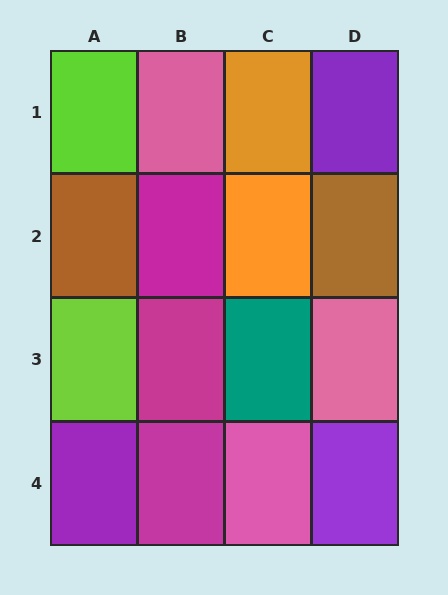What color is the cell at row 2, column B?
Magenta.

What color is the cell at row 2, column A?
Brown.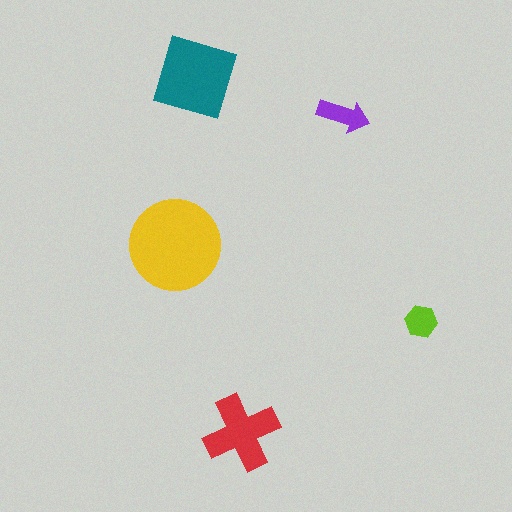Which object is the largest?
The yellow circle.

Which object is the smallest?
The lime hexagon.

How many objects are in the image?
There are 5 objects in the image.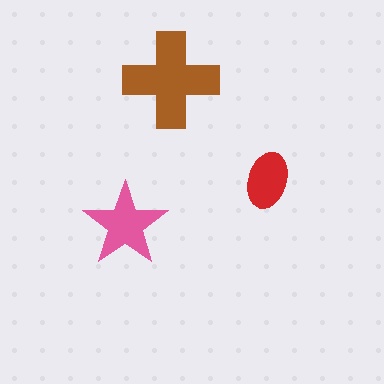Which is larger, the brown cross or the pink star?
The brown cross.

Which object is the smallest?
The red ellipse.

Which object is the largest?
The brown cross.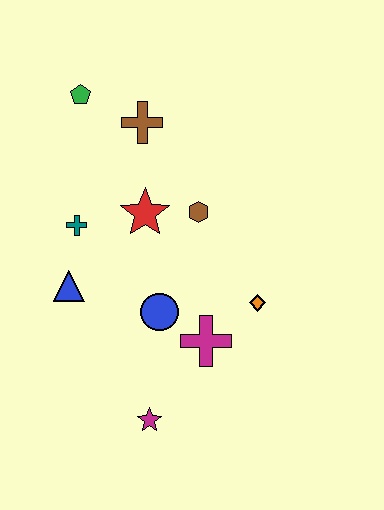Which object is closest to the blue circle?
The magenta cross is closest to the blue circle.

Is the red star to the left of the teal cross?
No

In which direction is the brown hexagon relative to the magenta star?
The brown hexagon is above the magenta star.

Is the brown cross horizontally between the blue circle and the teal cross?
Yes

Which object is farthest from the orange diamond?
The green pentagon is farthest from the orange diamond.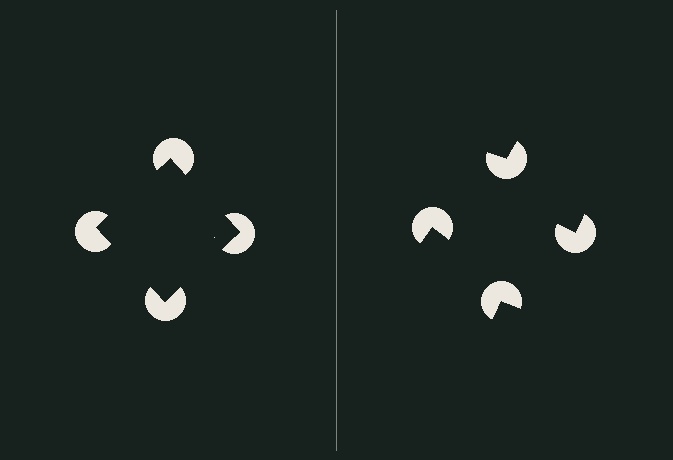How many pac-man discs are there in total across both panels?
8 — 4 on each side.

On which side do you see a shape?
An illusory square appears on the left side. On the right side the wedge cuts are rotated, so no coherent shape forms.